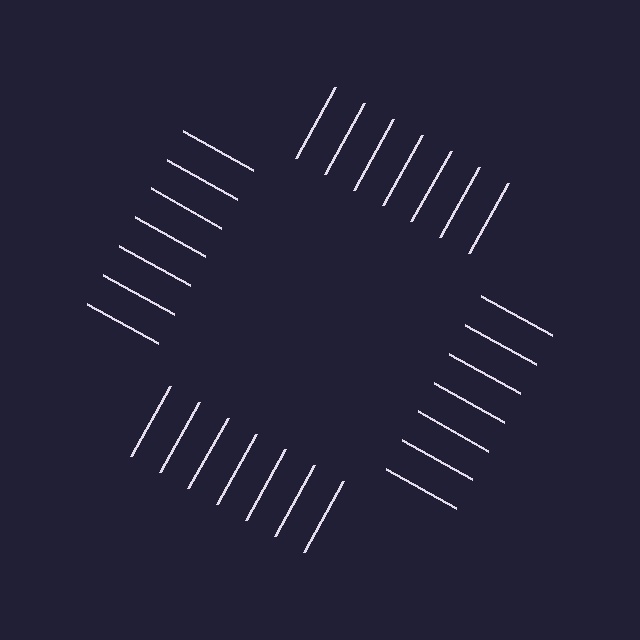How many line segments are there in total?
28 — 7 along each of the 4 edges.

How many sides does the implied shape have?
4 sides — the line-ends trace a square.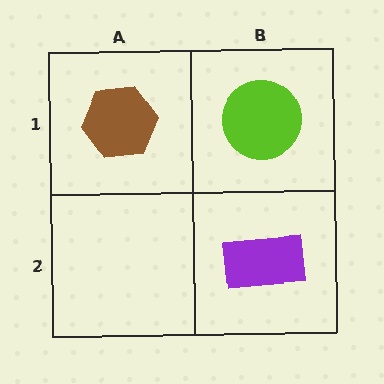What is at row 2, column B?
A purple rectangle.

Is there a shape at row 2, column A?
No, that cell is empty.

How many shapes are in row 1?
2 shapes.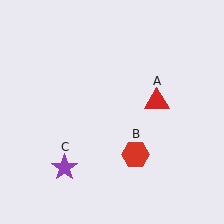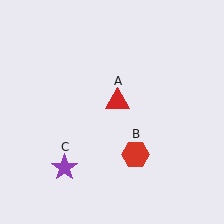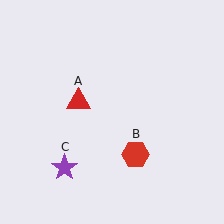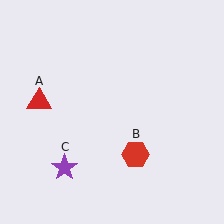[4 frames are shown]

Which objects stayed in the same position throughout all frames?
Red hexagon (object B) and purple star (object C) remained stationary.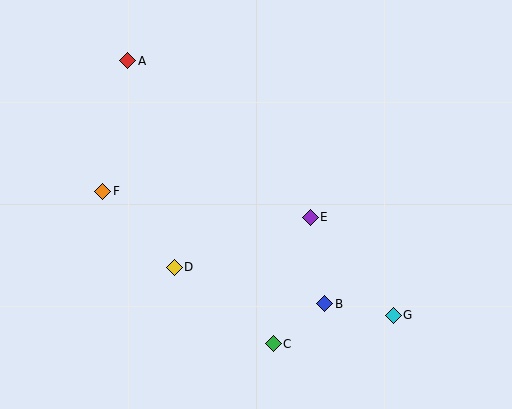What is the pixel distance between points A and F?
The distance between A and F is 133 pixels.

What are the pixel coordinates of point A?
Point A is at (128, 61).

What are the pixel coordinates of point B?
Point B is at (325, 304).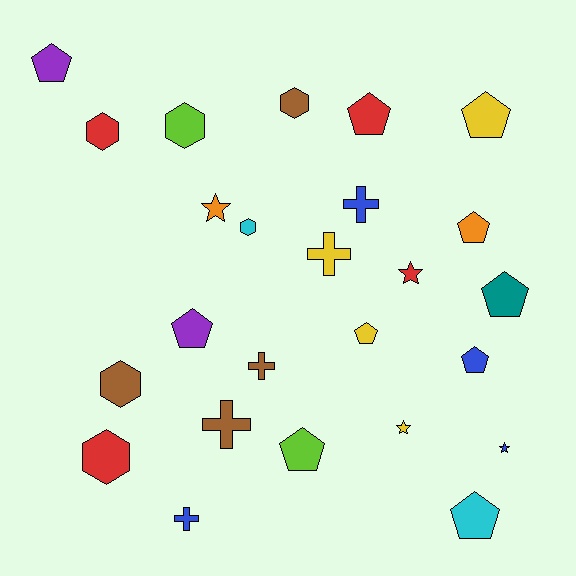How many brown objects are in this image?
There are 4 brown objects.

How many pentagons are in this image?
There are 10 pentagons.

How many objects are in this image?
There are 25 objects.